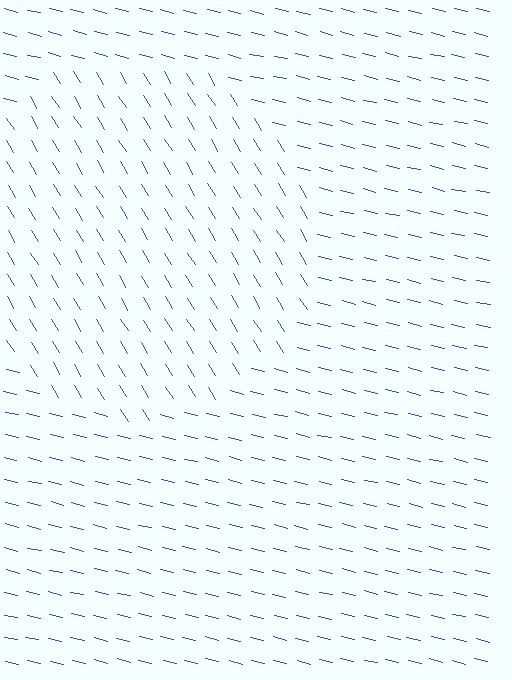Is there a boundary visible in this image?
Yes, there is a texture boundary formed by a change in line orientation.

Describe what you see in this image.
The image is filled with small blue line segments. A circle region in the image has lines oriented differently from the surrounding lines, creating a visible texture boundary.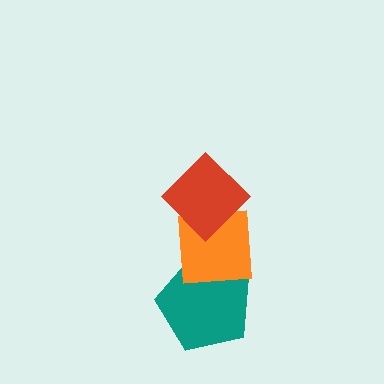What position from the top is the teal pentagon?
The teal pentagon is 3rd from the top.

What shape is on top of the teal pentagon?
The orange square is on top of the teal pentagon.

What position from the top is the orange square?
The orange square is 2nd from the top.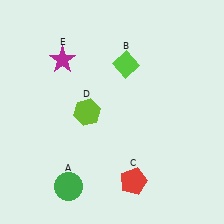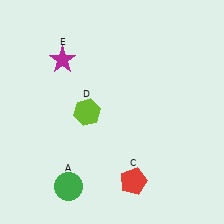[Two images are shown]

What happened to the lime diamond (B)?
The lime diamond (B) was removed in Image 2. It was in the top-right area of Image 1.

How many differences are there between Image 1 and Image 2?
There is 1 difference between the two images.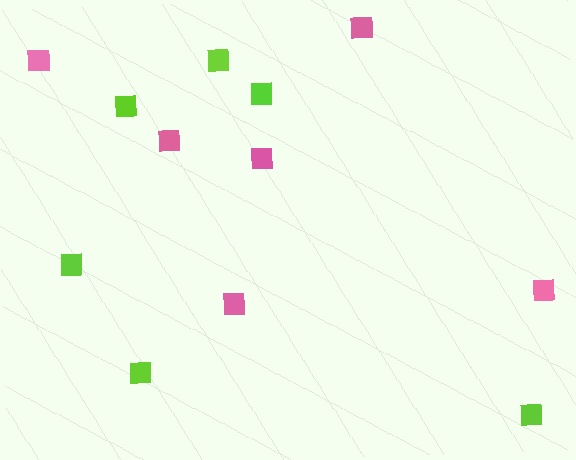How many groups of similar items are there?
There are 2 groups: one group of lime squares (6) and one group of pink squares (6).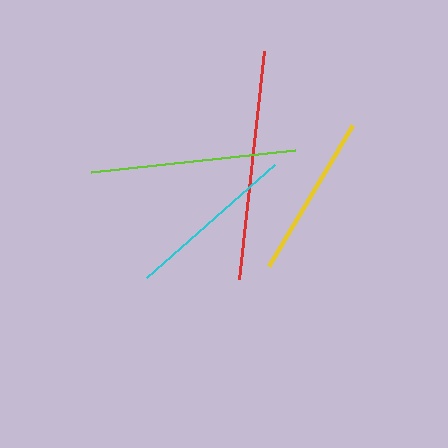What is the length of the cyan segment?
The cyan segment is approximately 171 pixels long.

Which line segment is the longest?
The red line is the longest at approximately 230 pixels.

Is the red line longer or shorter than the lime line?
The red line is longer than the lime line.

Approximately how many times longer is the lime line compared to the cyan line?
The lime line is approximately 1.2 times the length of the cyan line.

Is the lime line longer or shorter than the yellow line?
The lime line is longer than the yellow line.